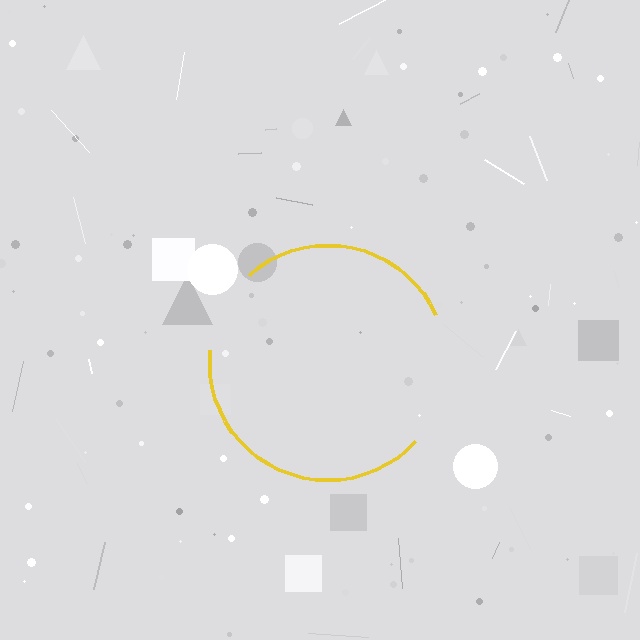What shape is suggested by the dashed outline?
The dashed outline suggests a circle.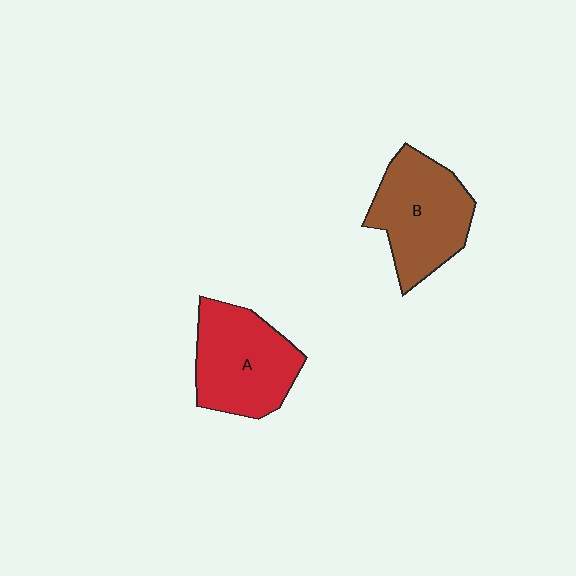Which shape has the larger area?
Shape B (brown).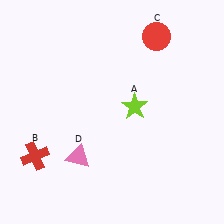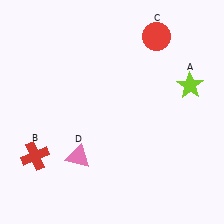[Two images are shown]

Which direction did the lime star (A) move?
The lime star (A) moved right.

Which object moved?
The lime star (A) moved right.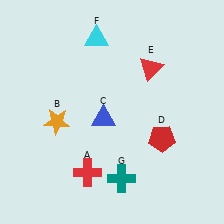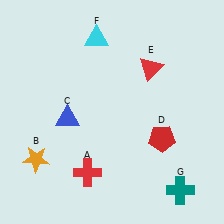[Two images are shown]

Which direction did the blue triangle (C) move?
The blue triangle (C) moved left.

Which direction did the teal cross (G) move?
The teal cross (G) moved right.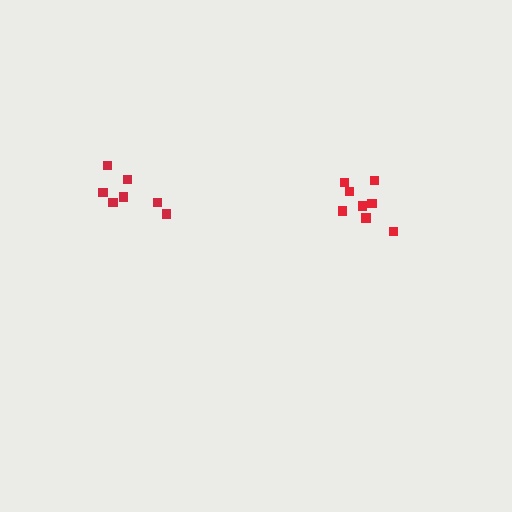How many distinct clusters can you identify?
There are 2 distinct clusters.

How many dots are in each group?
Group 1: 8 dots, Group 2: 7 dots (15 total).